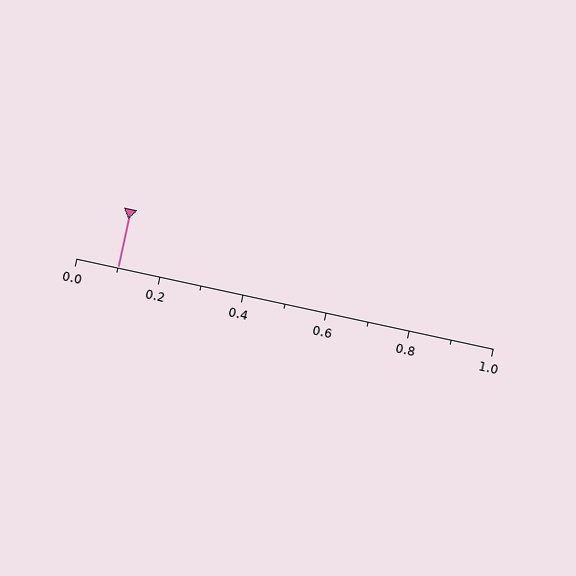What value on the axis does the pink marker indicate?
The marker indicates approximately 0.1.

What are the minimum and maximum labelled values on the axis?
The axis runs from 0.0 to 1.0.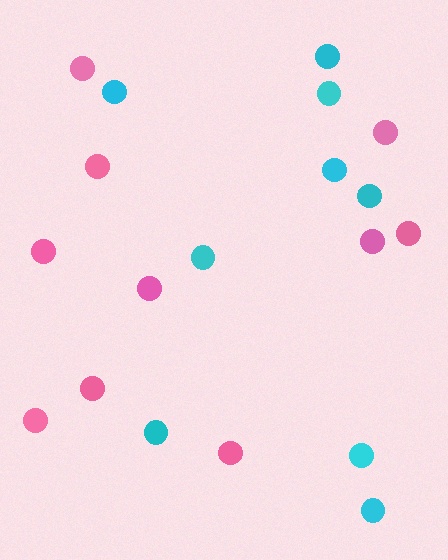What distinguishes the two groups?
There are 2 groups: one group of pink circles (10) and one group of cyan circles (9).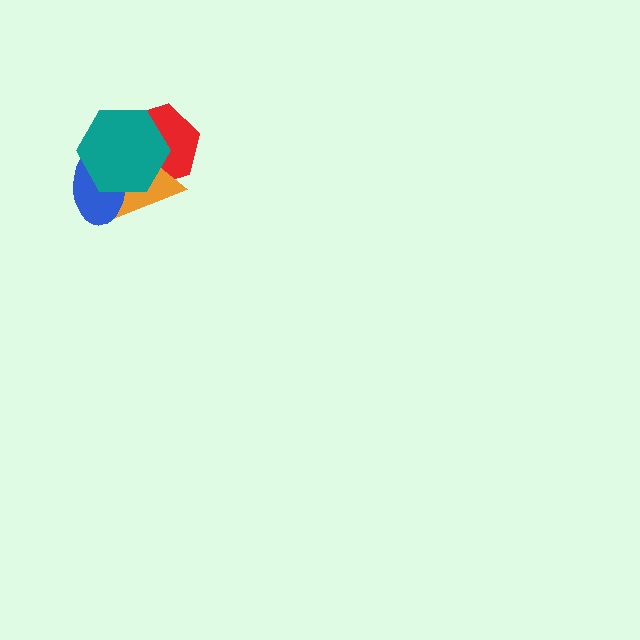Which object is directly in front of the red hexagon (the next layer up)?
The orange triangle is directly in front of the red hexagon.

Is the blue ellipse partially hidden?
Yes, it is partially covered by another shape.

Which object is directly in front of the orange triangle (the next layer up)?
The blue ellipse is directly in front of the orange triangle.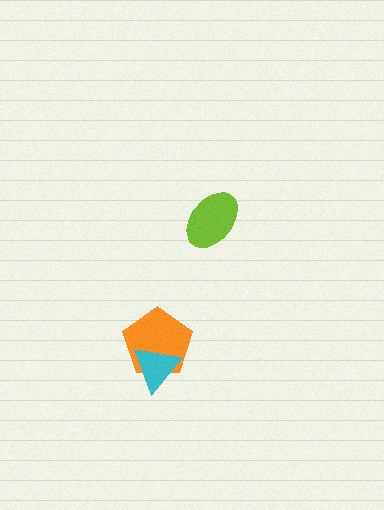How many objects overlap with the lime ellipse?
0 objects overlap with the lime ellipse.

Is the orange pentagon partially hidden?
Yes, it is partially covered by another shape.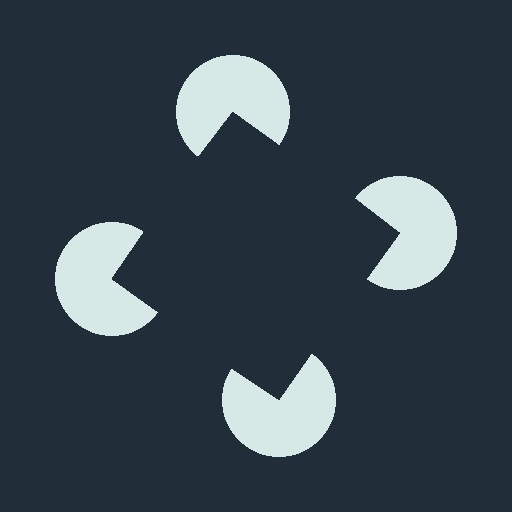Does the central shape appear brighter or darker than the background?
It typically appears slightly darker than the background, even though no actual brightness change is drawn.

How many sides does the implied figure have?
4 sides.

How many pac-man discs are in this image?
There are 4 — one at each vertex of the illusory square.